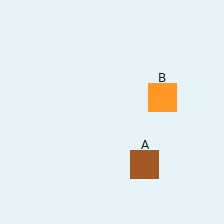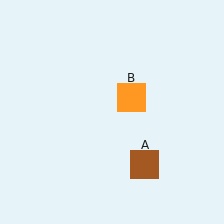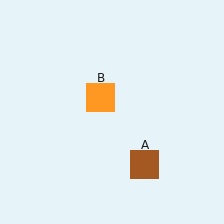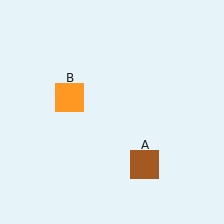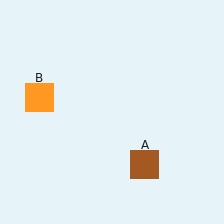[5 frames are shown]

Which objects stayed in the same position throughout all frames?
Brown square (object A) remained stationary.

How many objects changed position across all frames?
1 object changed position: orange square (object B).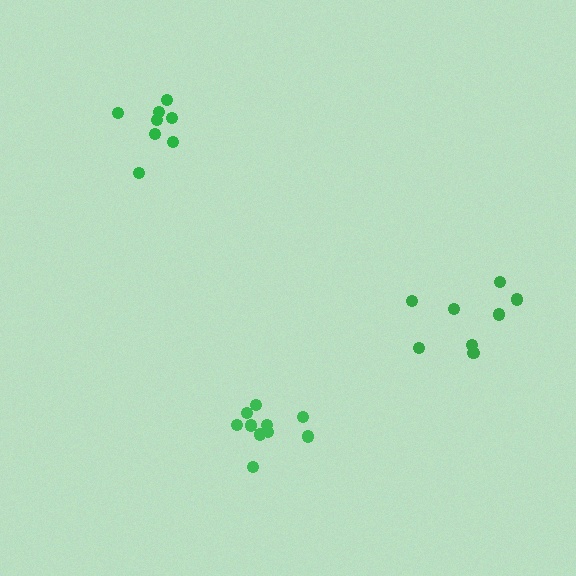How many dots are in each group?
Group 1: 8 dots, Group 2: 10 dots, Group 3: 8 dots (26 total).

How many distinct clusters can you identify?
There are 3 distinct clusters.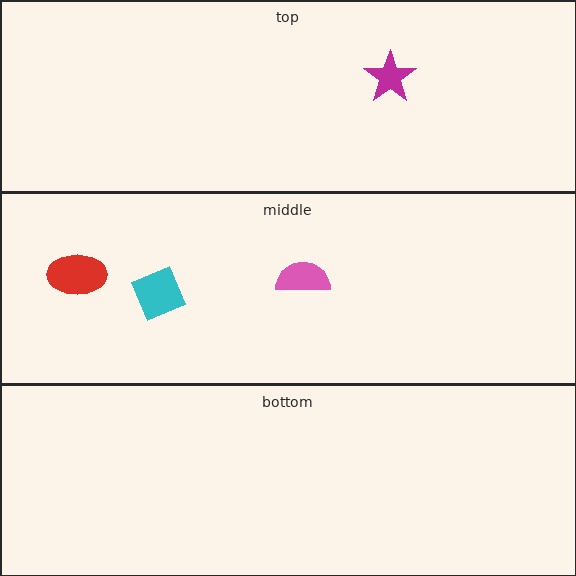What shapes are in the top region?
The magenta star.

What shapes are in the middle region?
The cyan diamond, the pink semicircle, the red ellipse.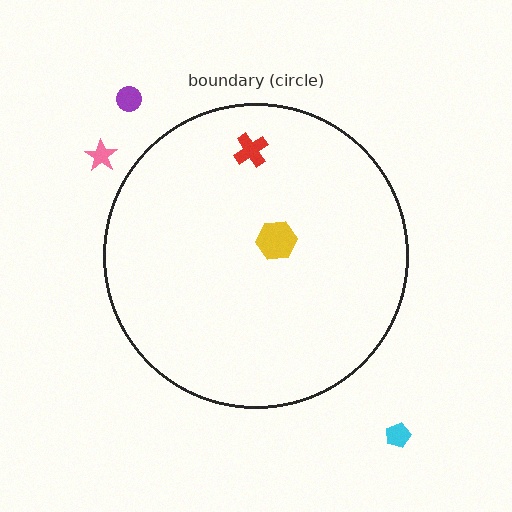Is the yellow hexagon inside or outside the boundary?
Inside.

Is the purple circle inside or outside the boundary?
Outside.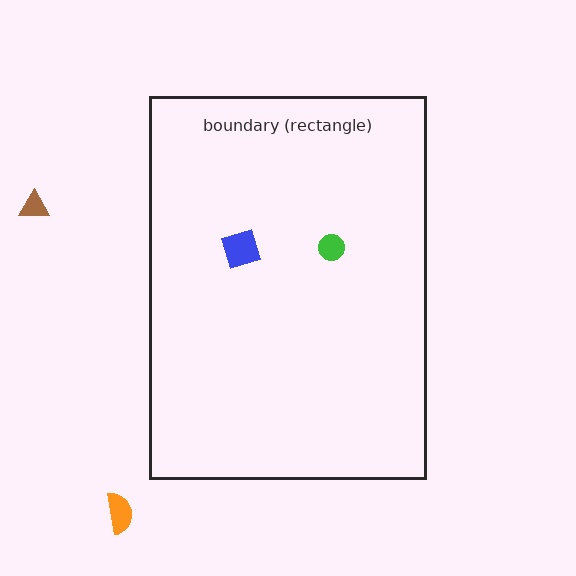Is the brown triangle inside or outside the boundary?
Outside.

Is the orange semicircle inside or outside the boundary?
Outside.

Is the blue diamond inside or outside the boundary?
Inside.